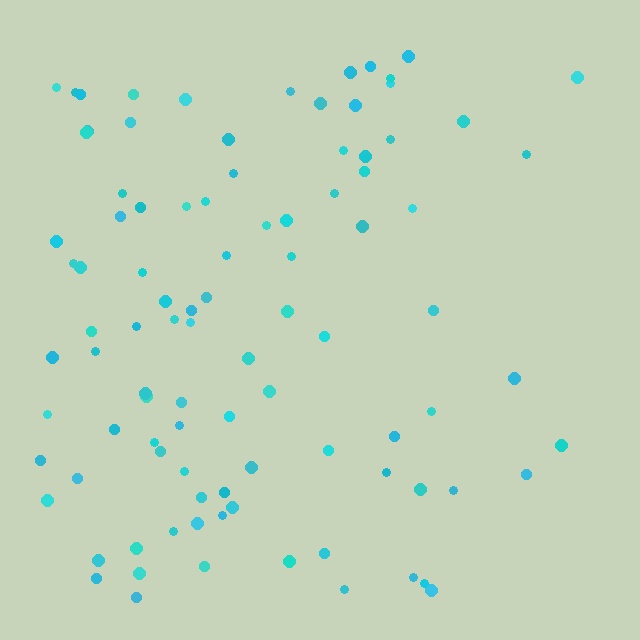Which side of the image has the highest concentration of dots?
The left.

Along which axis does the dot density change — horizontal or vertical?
Horizontal.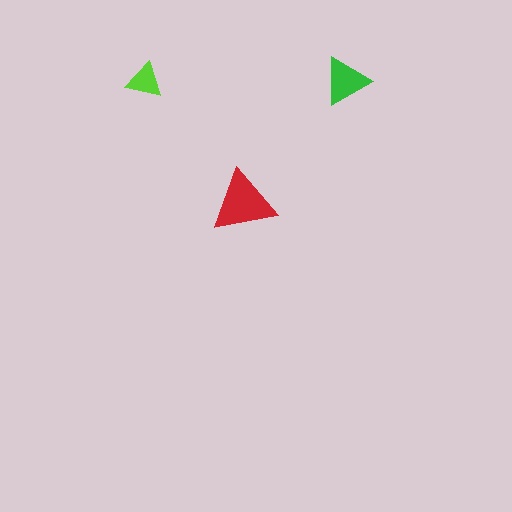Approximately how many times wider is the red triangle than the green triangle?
About 1.5 times wider.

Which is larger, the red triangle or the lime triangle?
The red one.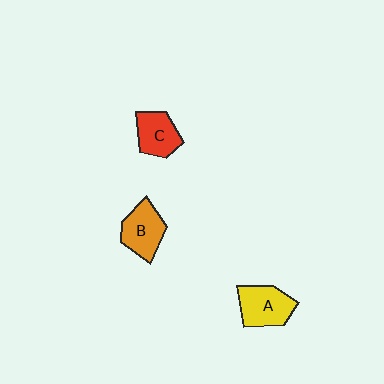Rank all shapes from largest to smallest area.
From largest to smallest: A (yellow), B (orange), C (red).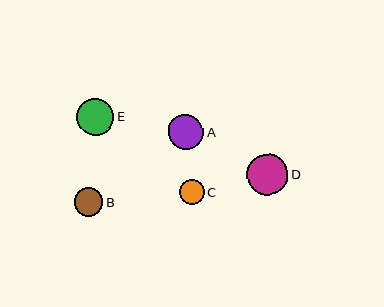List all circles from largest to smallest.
From largest to smallest: D, E, A, B, C.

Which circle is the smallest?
Circle C is the smallest with a size of approximately 25 pixels.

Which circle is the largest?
Circle D is the largest with a size of approximately 41 pixels.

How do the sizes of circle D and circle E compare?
Circle D and circle E are approximately the same size.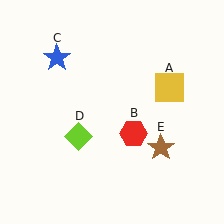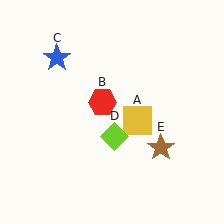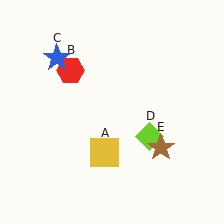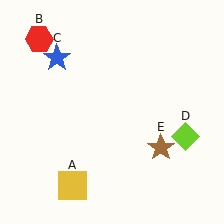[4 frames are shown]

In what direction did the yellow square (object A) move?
The yellow square (object A) moved down and to the left.